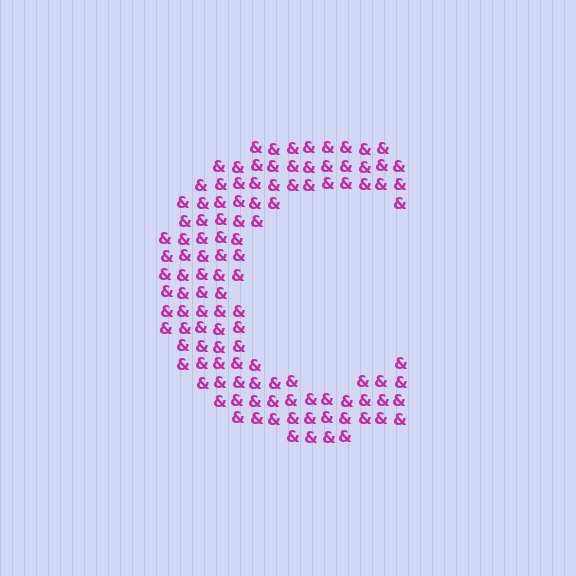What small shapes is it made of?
It is made of small ampersands.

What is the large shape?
The large shape is the letter C.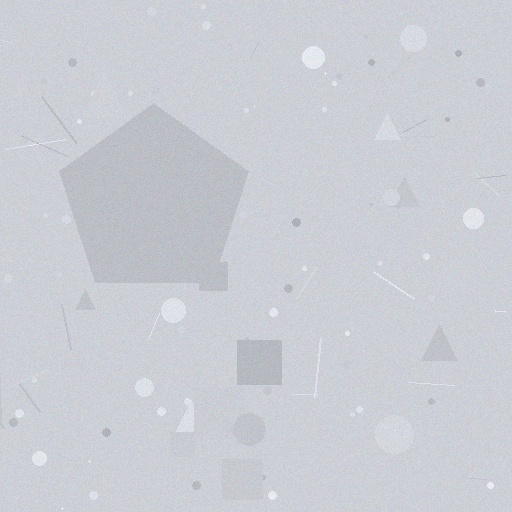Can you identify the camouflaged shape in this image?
The camouflaged shape is a pentagon.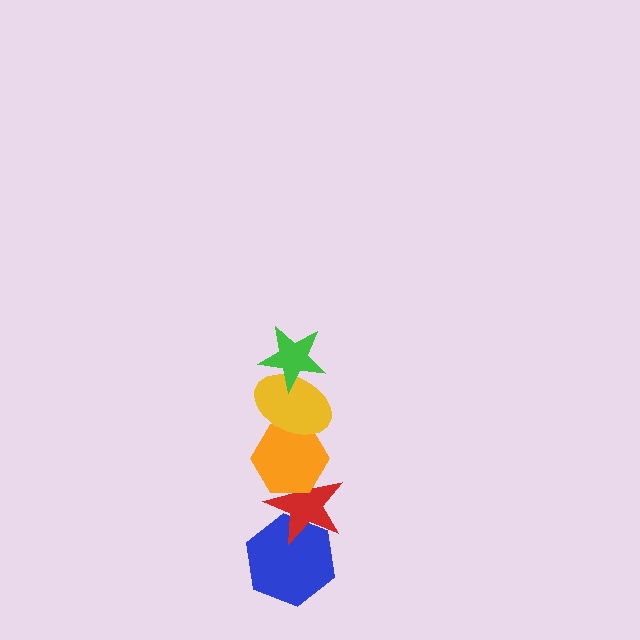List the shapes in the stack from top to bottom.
From top to bottom: the green star, the yellow ellipse, the orange hexagon, the red star, the blue hexagon.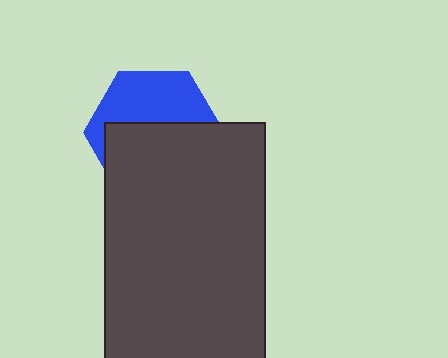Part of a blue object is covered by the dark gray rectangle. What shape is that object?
It is a hexagon.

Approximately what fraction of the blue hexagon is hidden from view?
Roughly 57% of the blue hexagon is hidden behind the dark gray rectangle.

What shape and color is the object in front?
The object in front is a dark gray rectangle.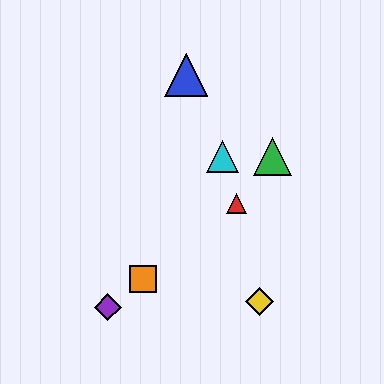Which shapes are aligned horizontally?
The green triangle, the cyan triangle are aligned horizontally.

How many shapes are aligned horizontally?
2 shapes (the green triangle, the cyan triangle) are aligned horizontally.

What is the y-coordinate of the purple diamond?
The purple diamond is at y≈307.